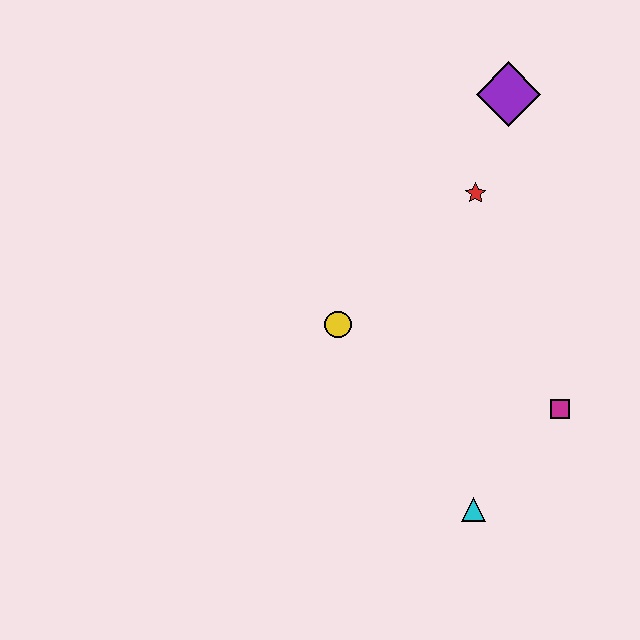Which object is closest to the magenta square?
The cyan triangle is closest to the magenta square.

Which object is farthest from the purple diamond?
The cyan triangle is farthest from the purple diamond.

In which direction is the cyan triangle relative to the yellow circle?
The cyan triangle is below the yellow circle.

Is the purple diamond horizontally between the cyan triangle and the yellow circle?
No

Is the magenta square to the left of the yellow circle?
No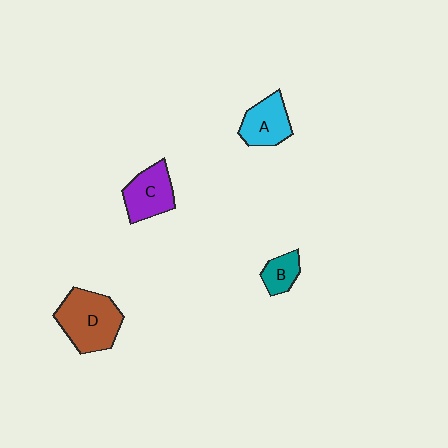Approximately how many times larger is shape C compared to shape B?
Approximately 1.7 times.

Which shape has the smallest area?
Shape B (teal).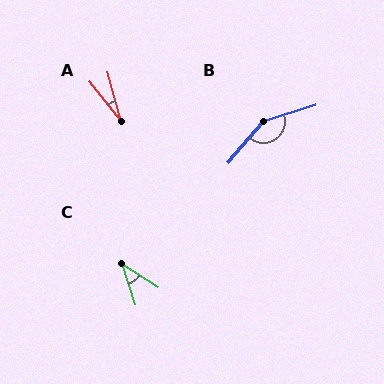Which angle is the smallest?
A, at approximately 24 degrees.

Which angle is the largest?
B, at approximately 147 degrees.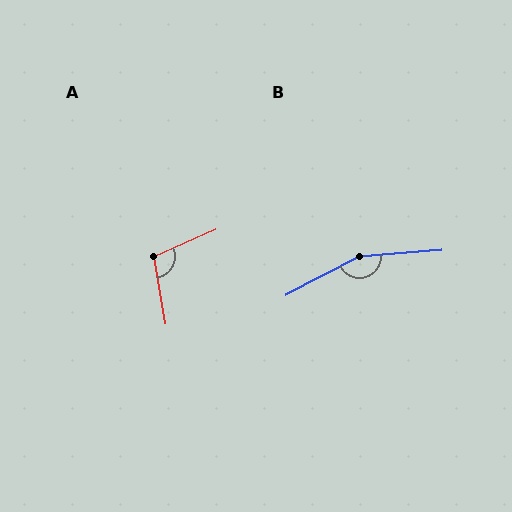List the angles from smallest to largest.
A (104°), B (157°).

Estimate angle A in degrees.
Approximately 104 degrees.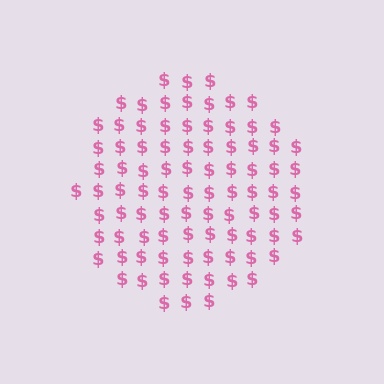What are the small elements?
The small elements are dollar signs.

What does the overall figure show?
The overall figure shows a circle.